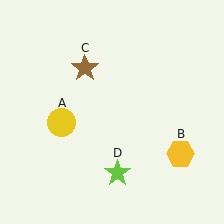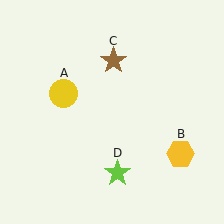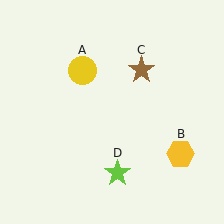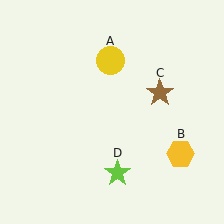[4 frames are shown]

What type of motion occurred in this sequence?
The yellow circle (object A), brown star (object C) rotated clockwise around the center of the scene.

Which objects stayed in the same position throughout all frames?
Yellow hexagon (object B) and lime star (object D) remained stationary.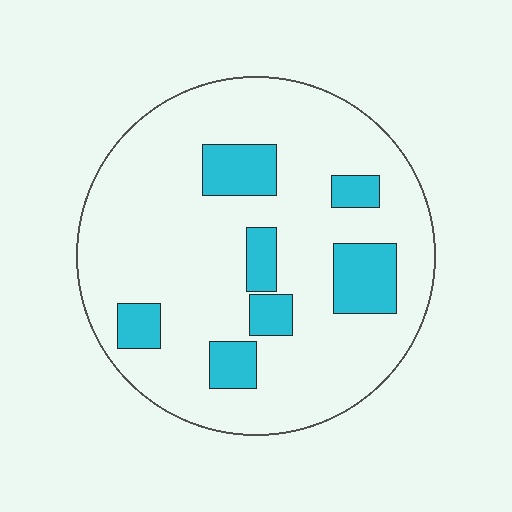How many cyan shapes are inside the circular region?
7.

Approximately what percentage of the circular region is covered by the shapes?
Approximately 20%.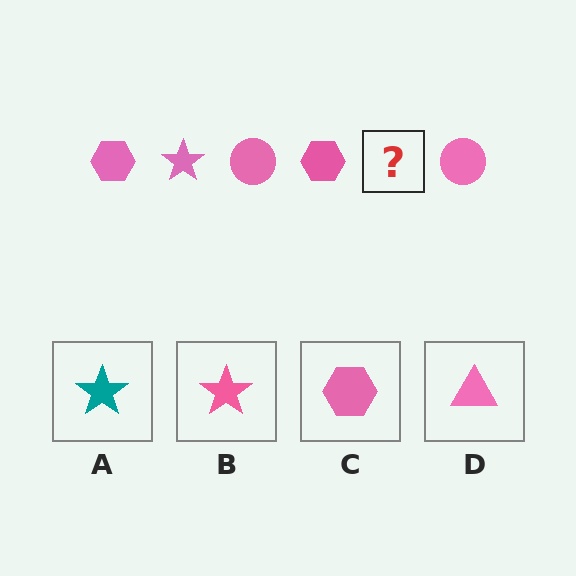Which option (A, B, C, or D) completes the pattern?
B.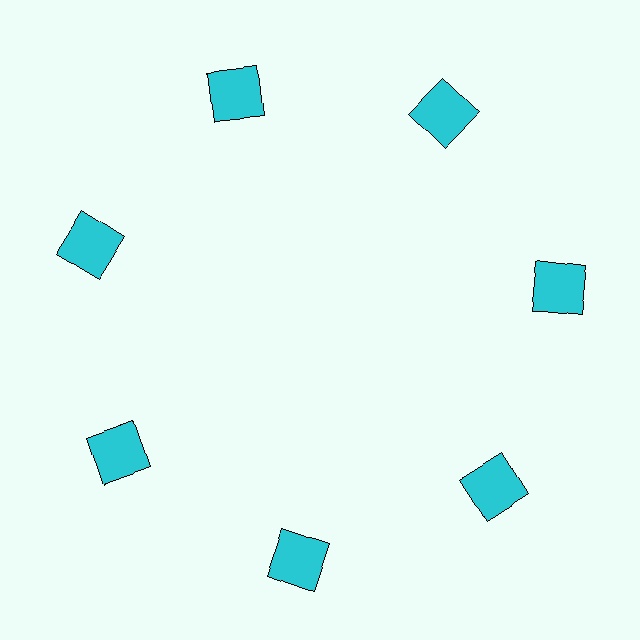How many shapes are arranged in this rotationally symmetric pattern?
There are 7 shapes, arranged in 7 groups of 1.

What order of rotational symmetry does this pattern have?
This pattern has 7-fold rotational symmetry.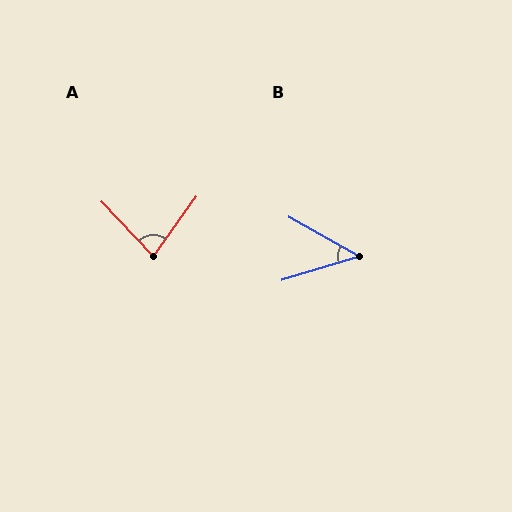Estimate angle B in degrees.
Approximately 46 degrees.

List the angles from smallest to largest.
B (46°), A (79°).